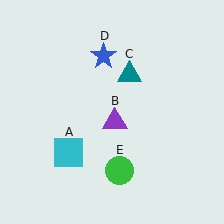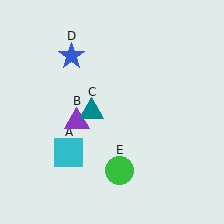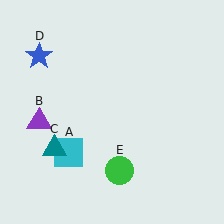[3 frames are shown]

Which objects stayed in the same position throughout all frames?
Cyan square (object A) and green circle (object E) remained stationary.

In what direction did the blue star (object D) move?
The blue star (object D) moved left.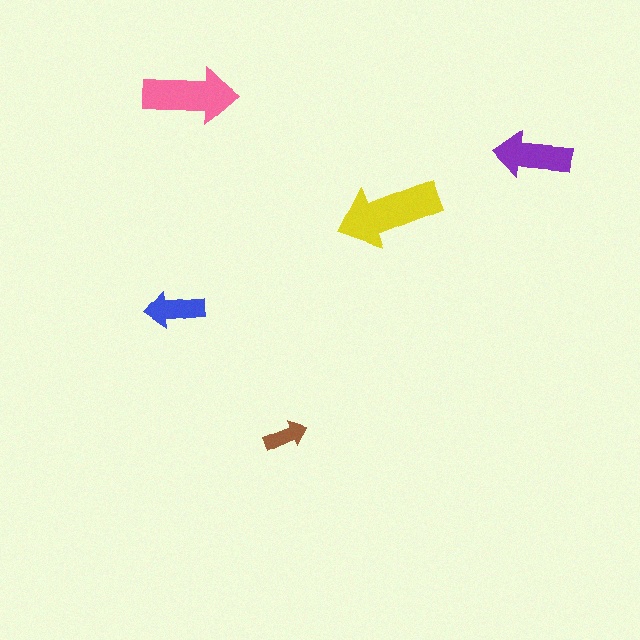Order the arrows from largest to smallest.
the yellow one, the pink one, the purple one, the blue one, the brown one.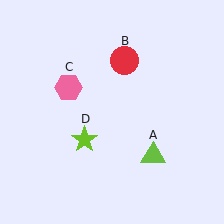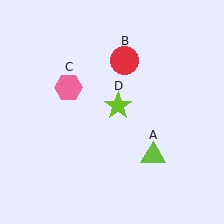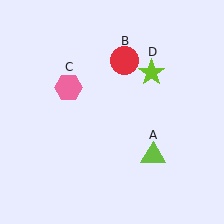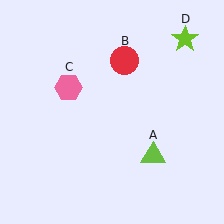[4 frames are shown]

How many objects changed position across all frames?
1 object changed position: lime star (object D).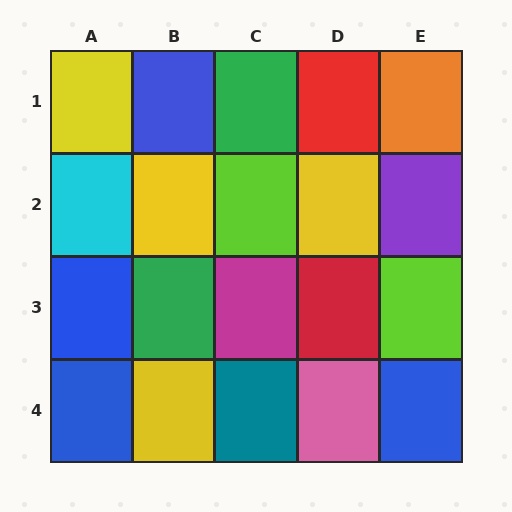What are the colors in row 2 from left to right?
Cyan, yellow, lime, yellow, purple.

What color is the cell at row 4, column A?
Blue.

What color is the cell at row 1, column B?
Blue.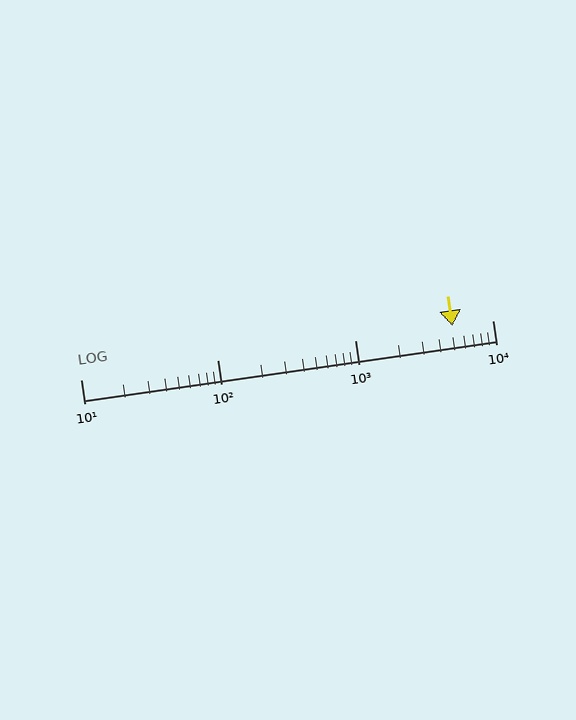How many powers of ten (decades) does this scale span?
The scale spans 3 decades, from 10 to 10000.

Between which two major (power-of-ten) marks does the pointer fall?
The pointer is between 1000 and 10000.